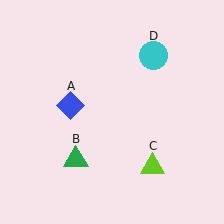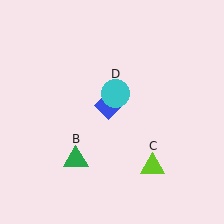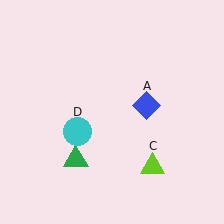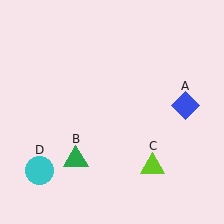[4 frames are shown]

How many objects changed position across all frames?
2 objects changed position: blue diamond (object A), cyan circle (object D).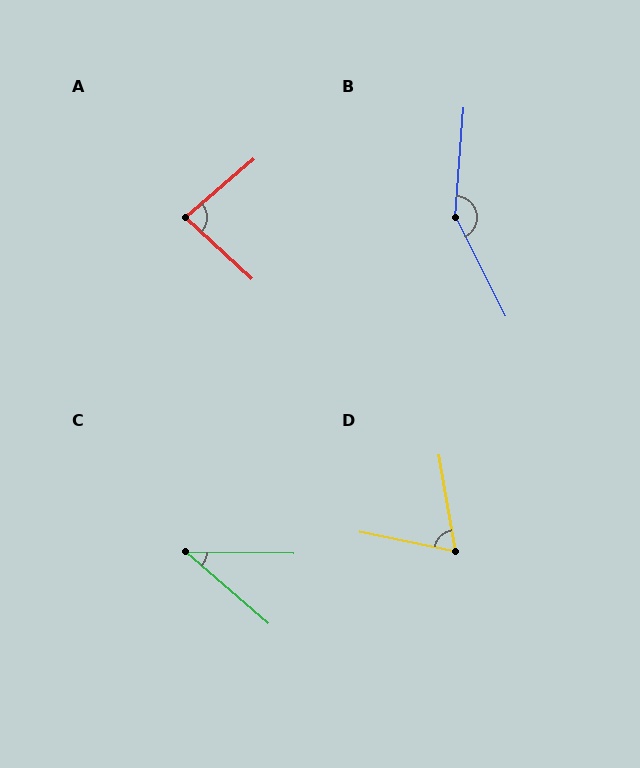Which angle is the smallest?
C, at approximately 40 degrees.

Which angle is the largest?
B, at approximately 149 degrees.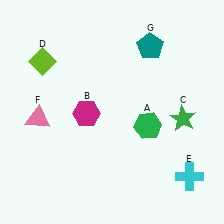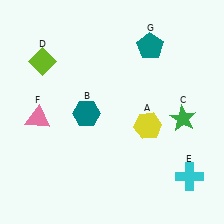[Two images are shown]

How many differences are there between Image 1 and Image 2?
There are 2 differences between the two images.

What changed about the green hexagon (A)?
In Image 1, A is green. In Image 2, it changed to yellow.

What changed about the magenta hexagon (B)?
In Image 1, B is magenta. In Image 2, it changed to teal.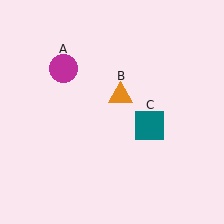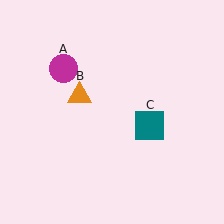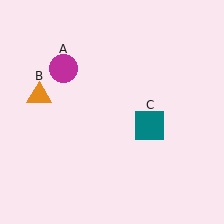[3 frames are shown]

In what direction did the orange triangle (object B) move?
The orange triangle (object B) moved left.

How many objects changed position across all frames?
1 object changed position: orange triangle (object B).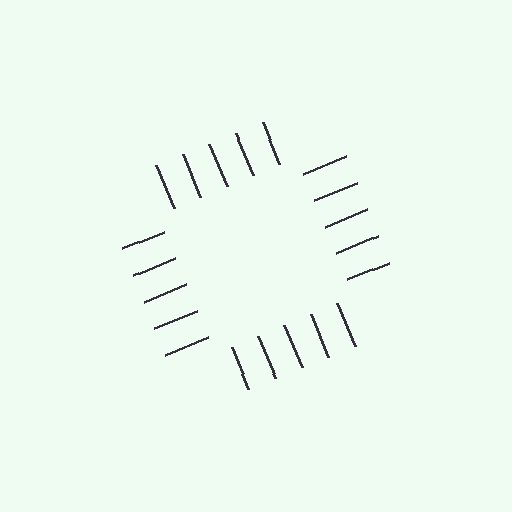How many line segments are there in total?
20 — 5 along each of the 4 edges.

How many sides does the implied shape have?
4 sides — the line-ends trace a square.